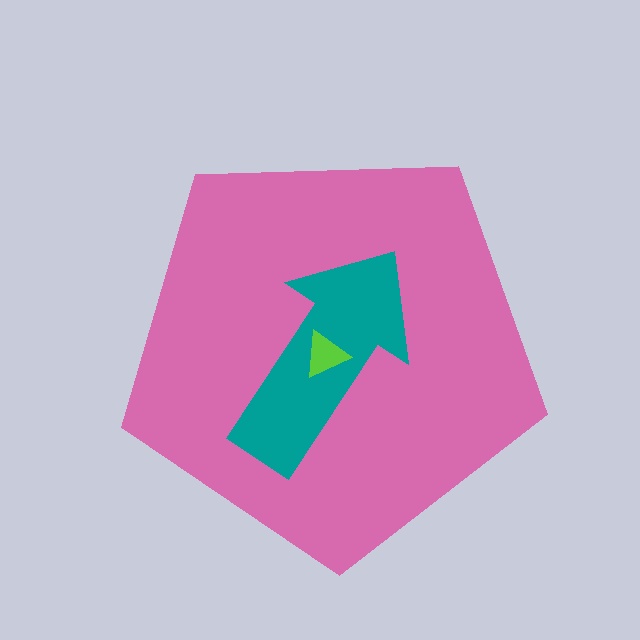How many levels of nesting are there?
3.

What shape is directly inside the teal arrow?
The lime triangle.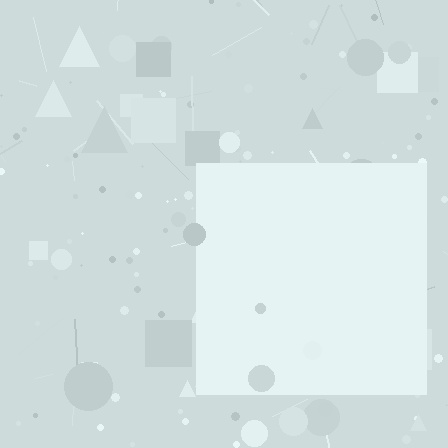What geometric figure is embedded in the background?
A square is embedded in the background.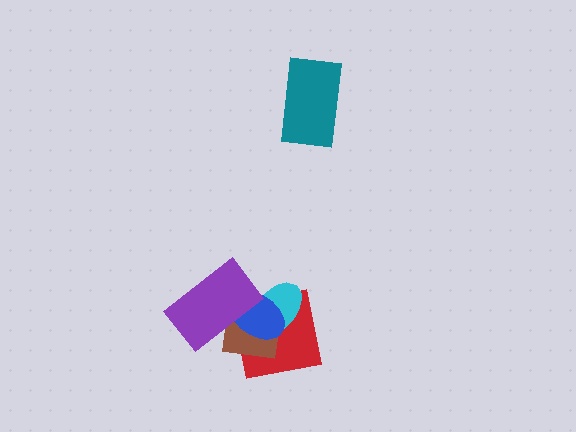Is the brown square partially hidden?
Yes, it is partially covered by another shape.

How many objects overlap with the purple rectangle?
4 objects overlap with the purple rectangle.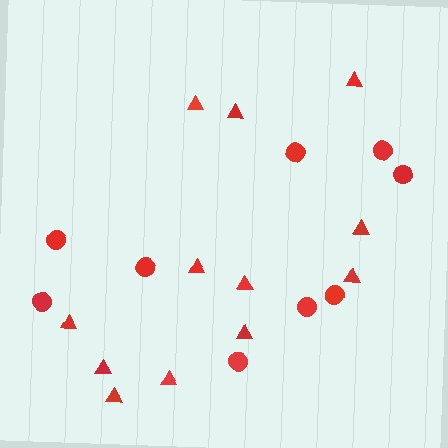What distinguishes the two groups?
There are 2 groups: one group of triangles (12) and one group of circles (9).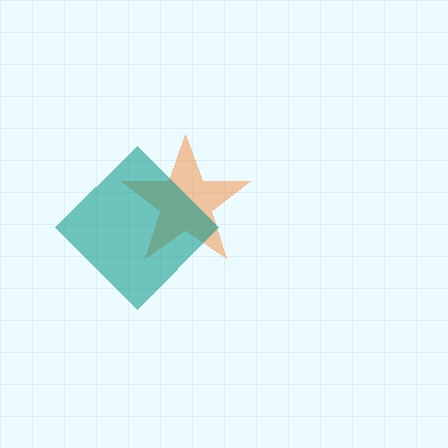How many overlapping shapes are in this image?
There are 2 overlapping shapes in the image.